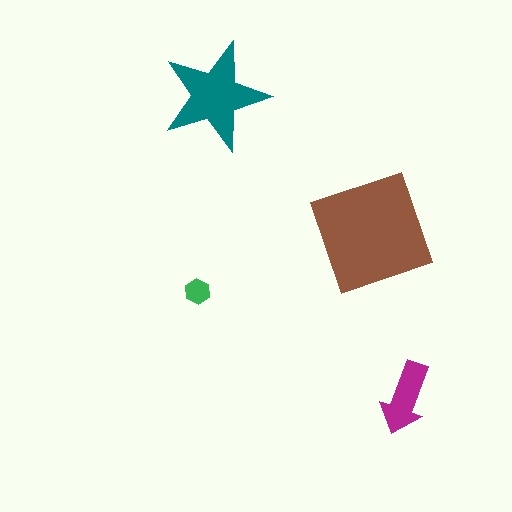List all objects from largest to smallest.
The brown square, the teal star, the magenta arrow, the green hexagon.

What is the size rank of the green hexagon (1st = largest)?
4th.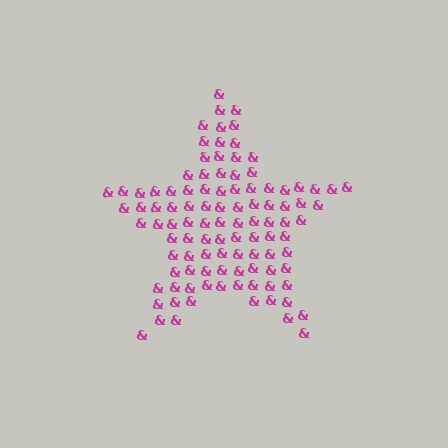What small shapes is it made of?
It is made of small ampersands.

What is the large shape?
The large shape is a star.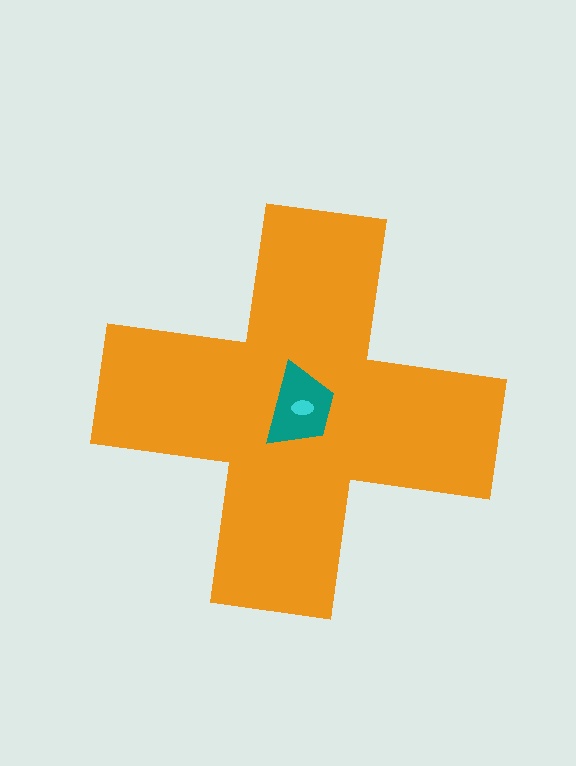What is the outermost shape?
The orange cross.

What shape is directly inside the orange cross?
The teal trapezoid.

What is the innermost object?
The cyan ellipse.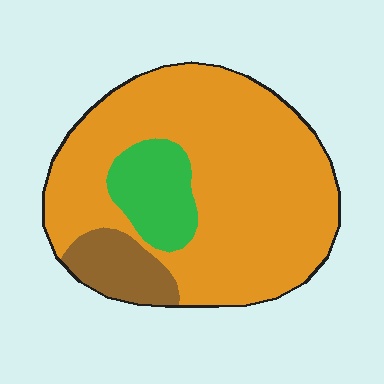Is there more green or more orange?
Orange.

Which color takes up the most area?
Orange, at roughly 75%.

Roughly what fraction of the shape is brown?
Brown covers roughly 10% of the shape.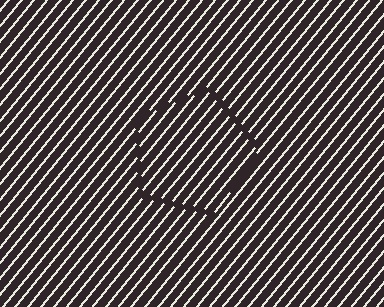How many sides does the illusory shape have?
5 sides — the line-ends trace a pentagon.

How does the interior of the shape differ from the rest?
The interior of the shape contains the same grating, shifted by half a period — the contour is defined by the phase discontinuity where line-ends from the inner and outer gratings abut.